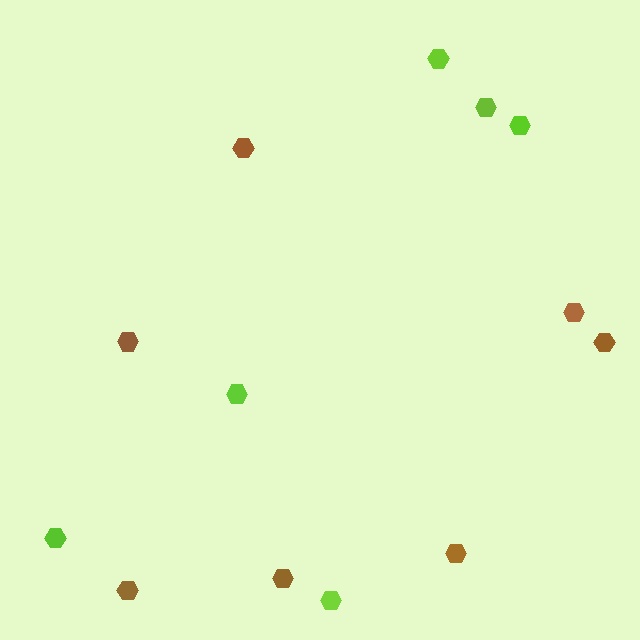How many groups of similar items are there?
There are 2 groups: one group of brown hexagons (7) and one group of lime hexagons (6).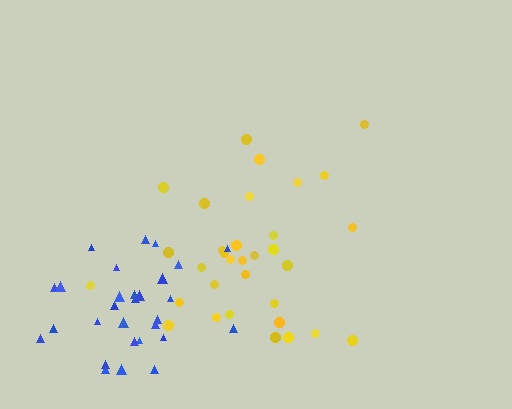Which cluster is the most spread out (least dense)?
Yellow.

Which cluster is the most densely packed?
Blue.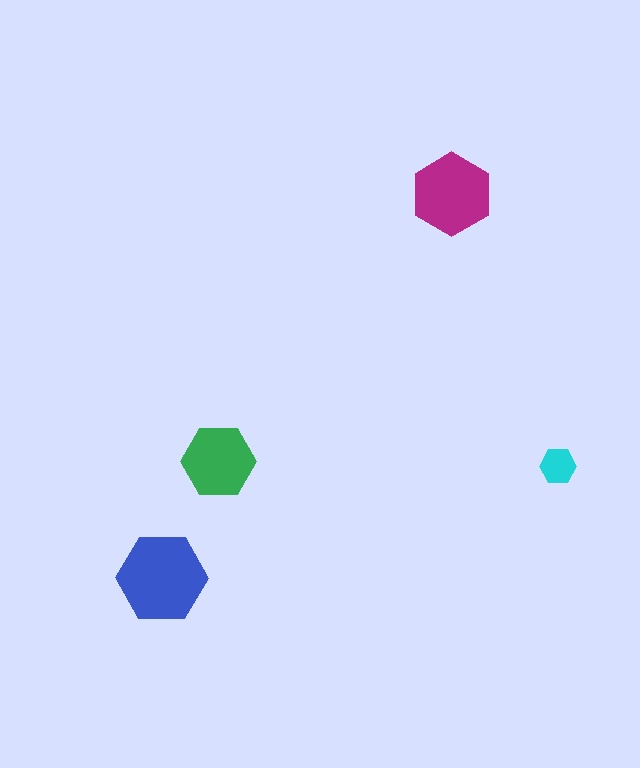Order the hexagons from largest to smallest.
the blue one, the magenta one, the green one, the cyan one.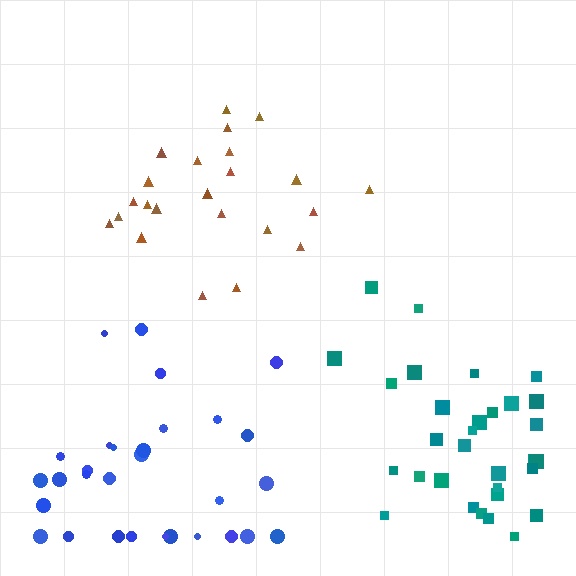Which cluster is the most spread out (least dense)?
Brown.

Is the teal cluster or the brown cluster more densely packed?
Teal.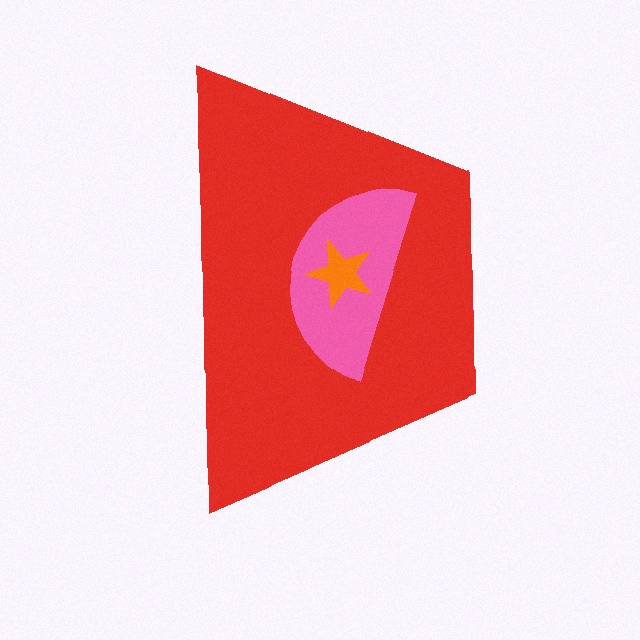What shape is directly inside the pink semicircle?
The orange star.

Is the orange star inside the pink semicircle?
Yes.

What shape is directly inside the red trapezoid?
The pink semicircle.